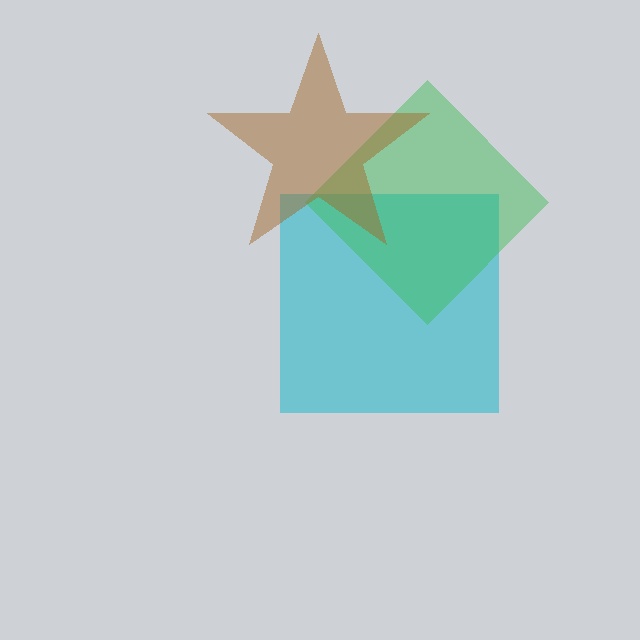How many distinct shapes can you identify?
There are 3 distinct shapes: a cyan square, a green diamond, a brown star.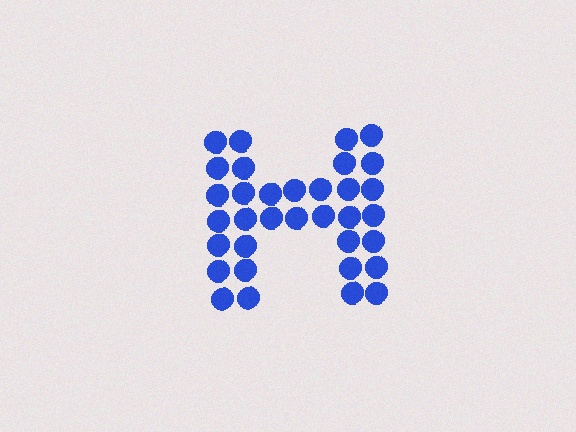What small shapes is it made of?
It is made of small circles.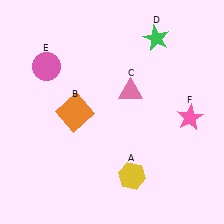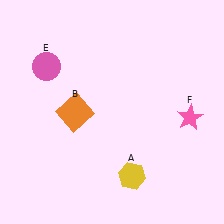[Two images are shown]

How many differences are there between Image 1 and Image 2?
There are 2 differences between the two images.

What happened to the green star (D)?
The green star (D) was removed in Image 2. It was in the top-right area of Image 1.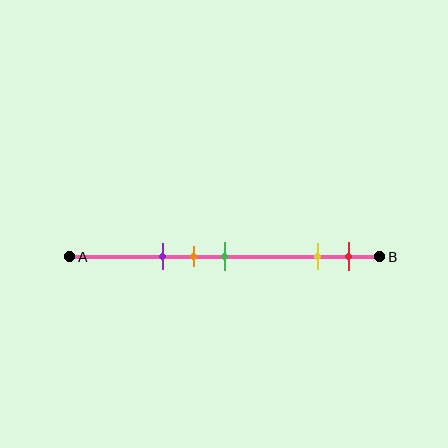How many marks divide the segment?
There are 5 marks dividing the segment.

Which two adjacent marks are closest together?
The orange and green marks are the closest adjacent pair.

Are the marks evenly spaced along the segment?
No, the marks are not evenly spaced.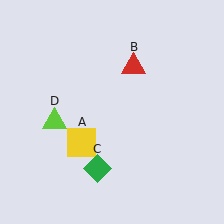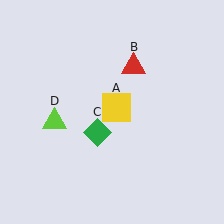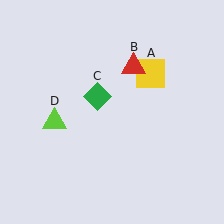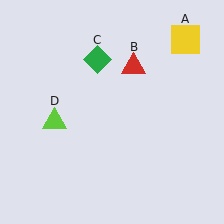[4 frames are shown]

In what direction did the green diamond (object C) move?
The green diamond (object C) moved up.